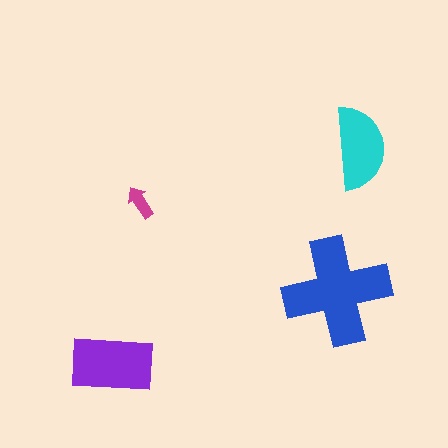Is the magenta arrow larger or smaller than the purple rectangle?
Smaller.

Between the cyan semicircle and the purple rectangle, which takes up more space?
The purple rectangle.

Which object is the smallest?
The magenta arrow.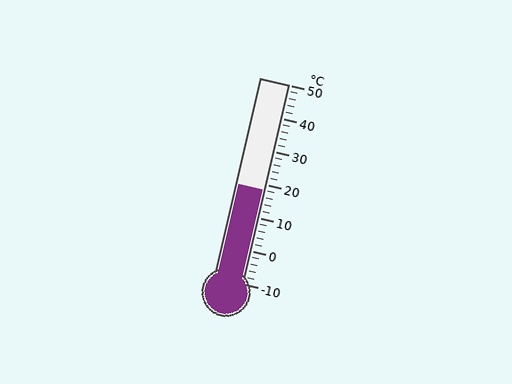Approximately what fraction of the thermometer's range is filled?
The thermometer is filled to approximately 45% of its range.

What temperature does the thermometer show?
The thermometer shows approximately 18°C.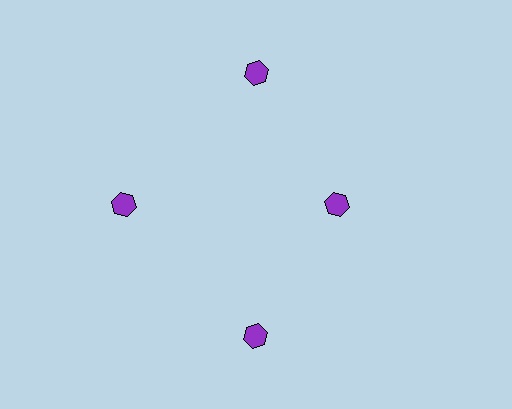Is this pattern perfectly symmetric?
No. The 4 purple hexagons are arranged in a ring, but one element near the 3 o'clock position is pulled inward toward the center, breaking the 4-fold rotational symmetry.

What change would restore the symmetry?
The symmetry would be restored by moving it outward, back onto the ring so that all 4 hexagons sit at equal angles and equal distance from the center.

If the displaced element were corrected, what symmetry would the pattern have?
It would have 4-fold rotational symmetry — the pattern would map onto itself every 90 degrees.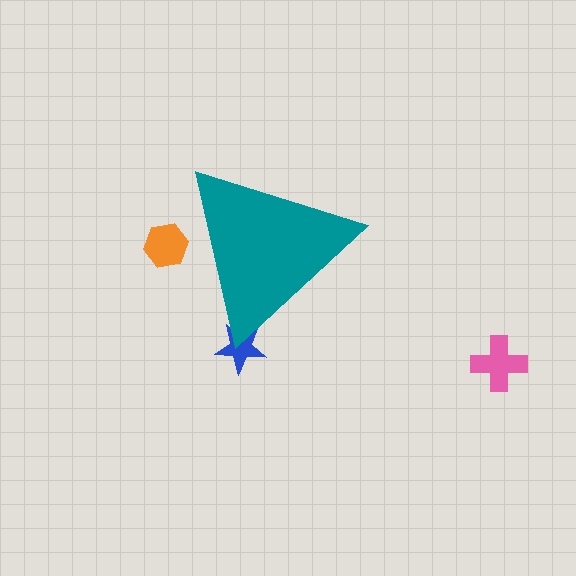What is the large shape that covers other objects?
A teal triangle.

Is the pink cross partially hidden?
No, the pink cross is fully visible.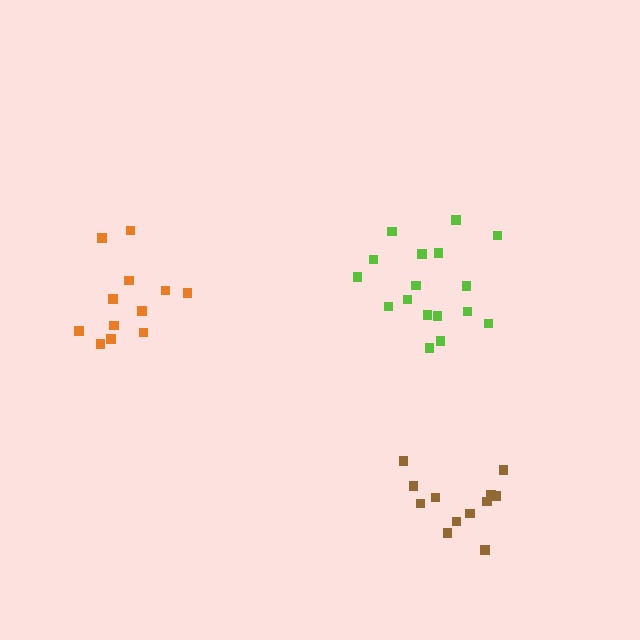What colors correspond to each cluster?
The clusters are colored: lime, brown, orange.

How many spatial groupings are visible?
There are 3 spatial groupings.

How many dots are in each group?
Group 1: 17 dots, Group 2: 12 dots, Group 3: 12 dots (41 total).